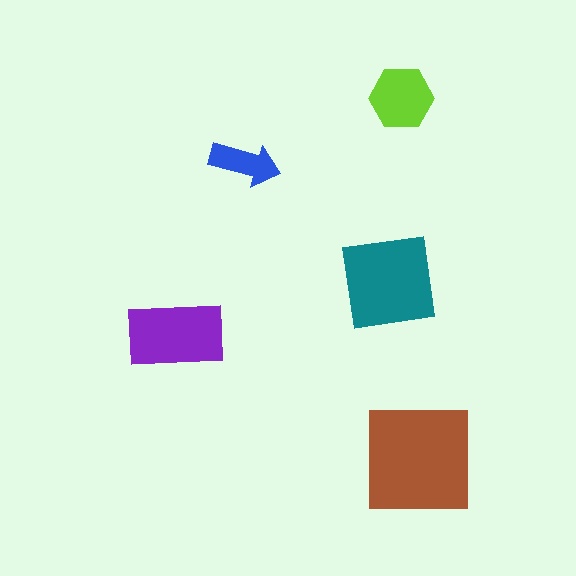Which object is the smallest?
The blue arrow.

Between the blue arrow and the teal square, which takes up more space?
The teal square.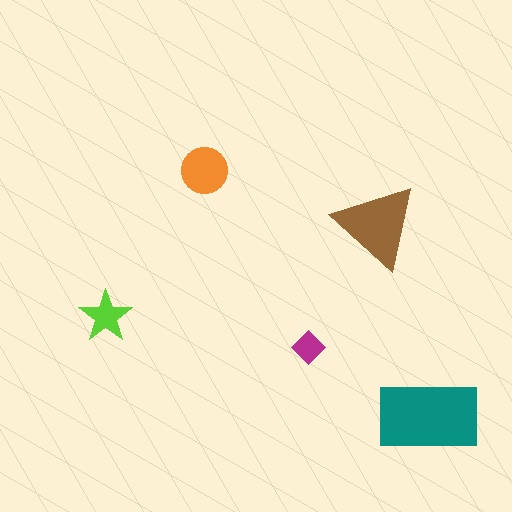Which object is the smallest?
The magenta diamond.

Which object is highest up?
The orange circle is topmost.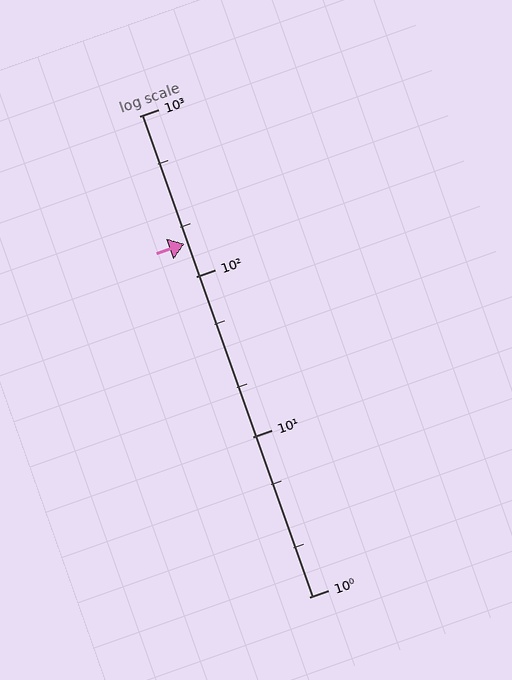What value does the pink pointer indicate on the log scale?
The pointer indicates approximately 160.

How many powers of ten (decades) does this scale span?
The scale spans 3 decades, from 1 to 1000.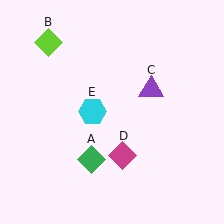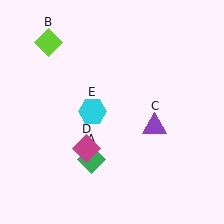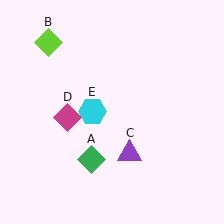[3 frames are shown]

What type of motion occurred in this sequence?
The purple triangle (object C), magenta diamond (object D) rotated clockwise around the center of the scene.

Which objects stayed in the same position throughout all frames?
Green diamond (object A) and lime diamond (object B) and cyan hexagon (object E) remained stationary.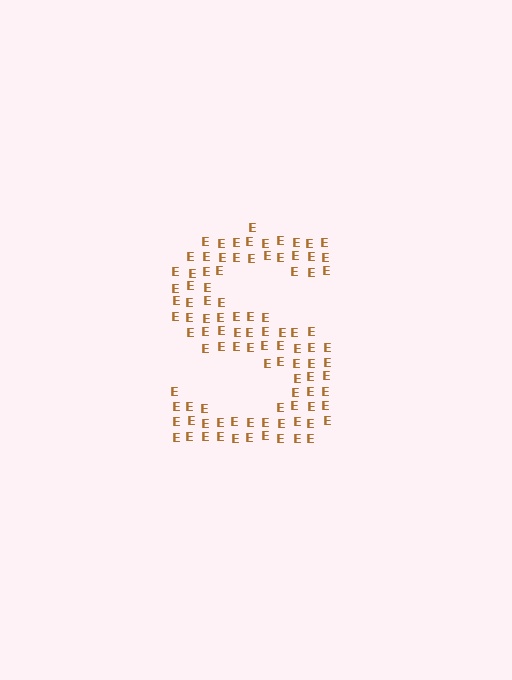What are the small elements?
The small elements are letter E's.